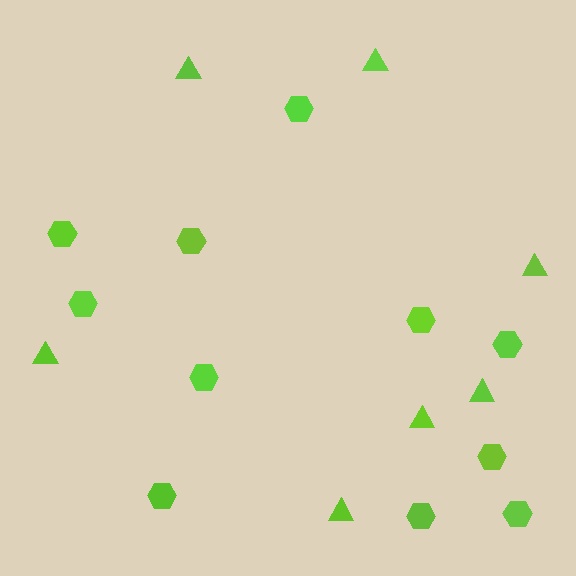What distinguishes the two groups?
There are 2 groups: one group of triangles (7) and one group of hexagons (11).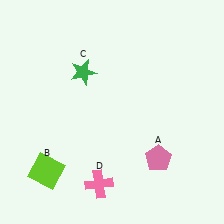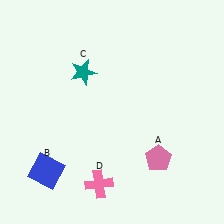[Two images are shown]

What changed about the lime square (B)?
In Image 1, B is lime. In Image 2, it changed to blue.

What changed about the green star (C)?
In Image 1, C is green. In Image 2, it changed to teal.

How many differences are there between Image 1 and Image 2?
There are 2 differences between the two images.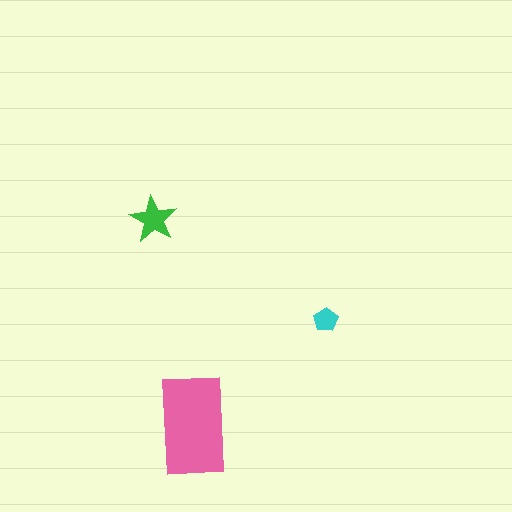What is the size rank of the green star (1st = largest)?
2nd.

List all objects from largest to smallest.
The pink rectangle, the green star, the cyan pentagon.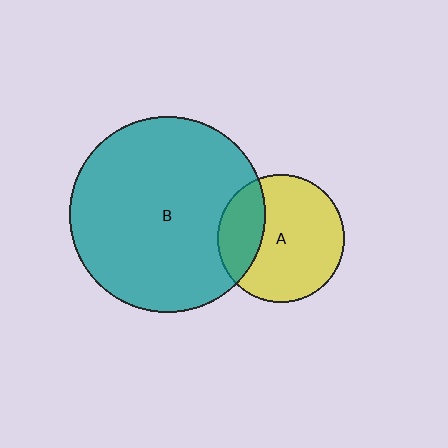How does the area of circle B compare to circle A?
Approximately 2.4 times.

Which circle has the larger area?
Circle B (teal).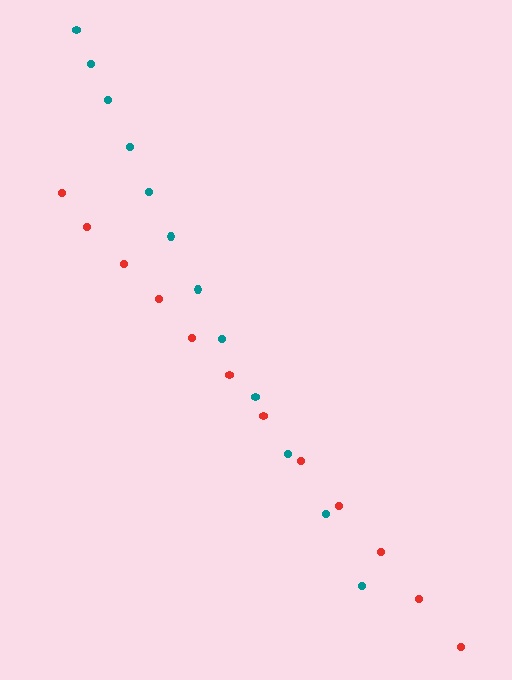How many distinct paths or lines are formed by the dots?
There are 2 distinct paths.